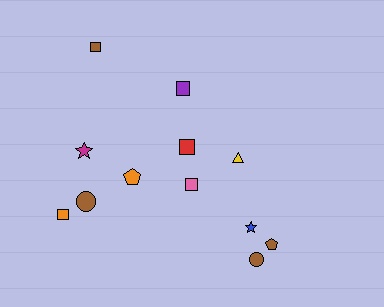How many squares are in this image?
There are 5 squares.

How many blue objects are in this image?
There is 1 blue object.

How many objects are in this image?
There are 12 objects.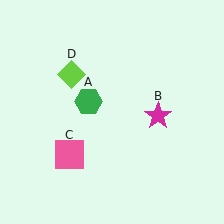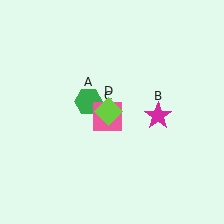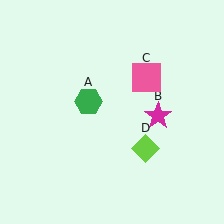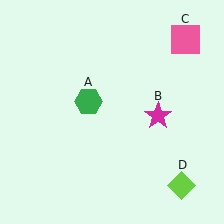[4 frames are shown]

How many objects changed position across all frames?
2 objects changed position: pink square (object C), lime diamond (object D).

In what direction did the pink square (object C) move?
The pink square (object C) moved up and to the right.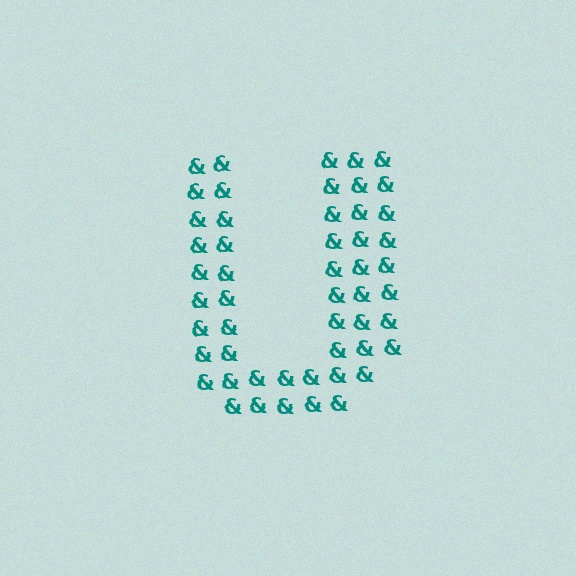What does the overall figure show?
The overall figure shows the letter U.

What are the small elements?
The small elements are ampersands.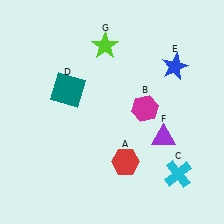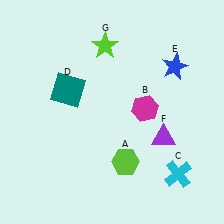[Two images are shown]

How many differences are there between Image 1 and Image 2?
There is 1 difference between the two images.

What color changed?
The hexagon (A) changed from red in Image 1 to lime in Image 2.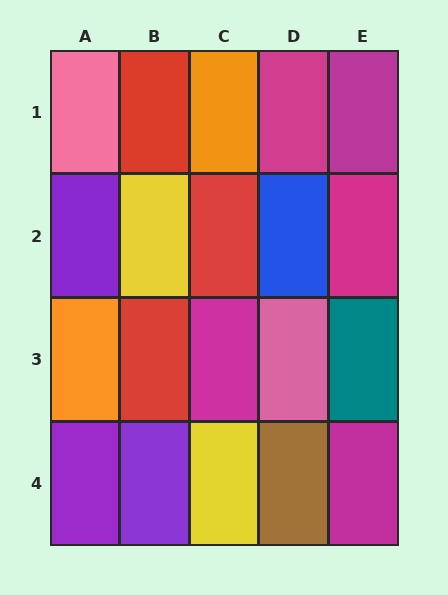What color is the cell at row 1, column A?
Pink.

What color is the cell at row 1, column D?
Magenta.